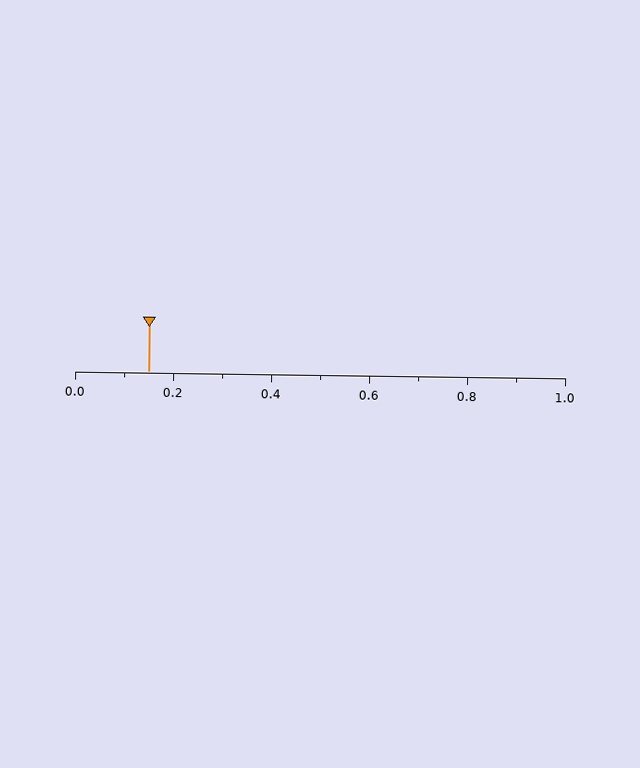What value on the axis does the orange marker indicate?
The marker indicates approximately 0.15.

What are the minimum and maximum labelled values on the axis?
The axis runs from 0.0 to 1.0.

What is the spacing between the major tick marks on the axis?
The major ticks are spaced 0.2 apart.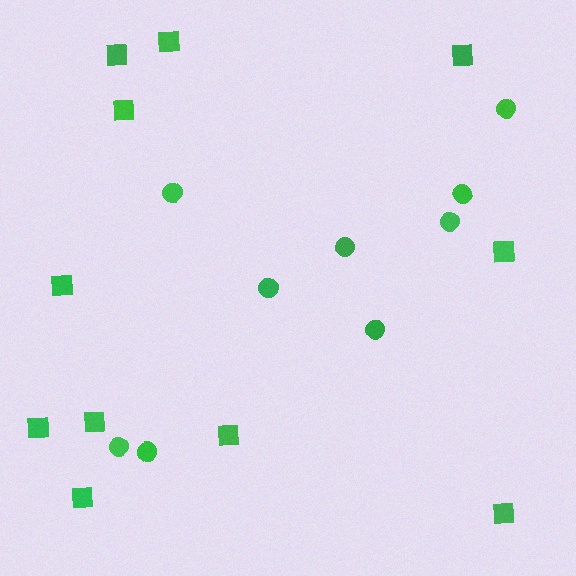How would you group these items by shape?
There are 2 groups: one group of circles (9) and one group of squares (11).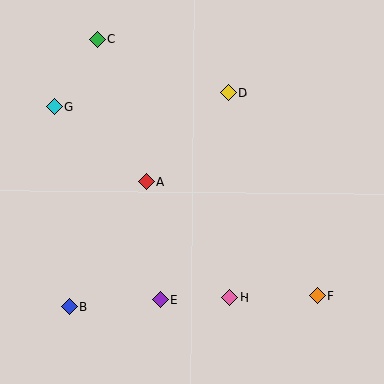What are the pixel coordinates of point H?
Point H is at (230, 298).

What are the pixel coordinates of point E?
Point E is at (160, 300).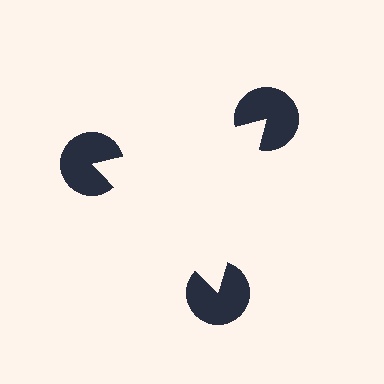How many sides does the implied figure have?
3 sides.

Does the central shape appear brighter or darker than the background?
It typically appears slightly brighter than the background, even though no actual brightness change is drawn.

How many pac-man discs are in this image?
There are 3 — one at each vertex of the illusory triangle.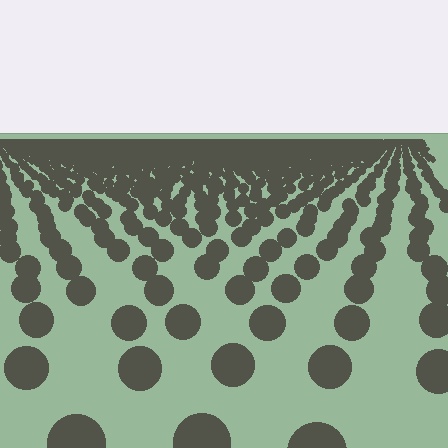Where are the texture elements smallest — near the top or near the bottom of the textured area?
Near the top.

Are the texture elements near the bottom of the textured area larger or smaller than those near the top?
Larger. Near the bottom, elements are closer to the viewer and appear at a bigger on-screen size.